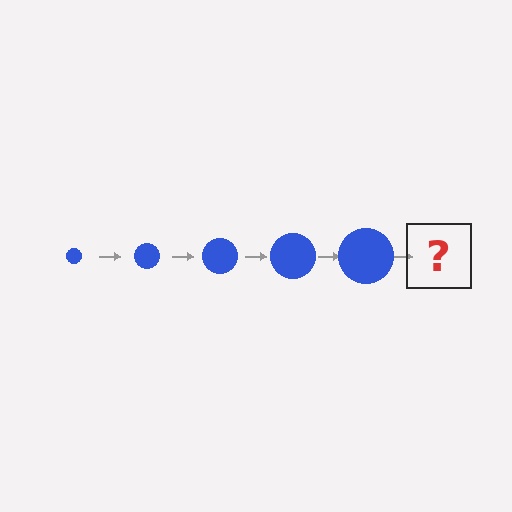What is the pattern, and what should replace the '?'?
The pattern is that the circle gets progressively larger each step. The '?' should be a blue circle, larger than the previous one.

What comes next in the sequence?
The next element should be a blue circle, larger than the previous one.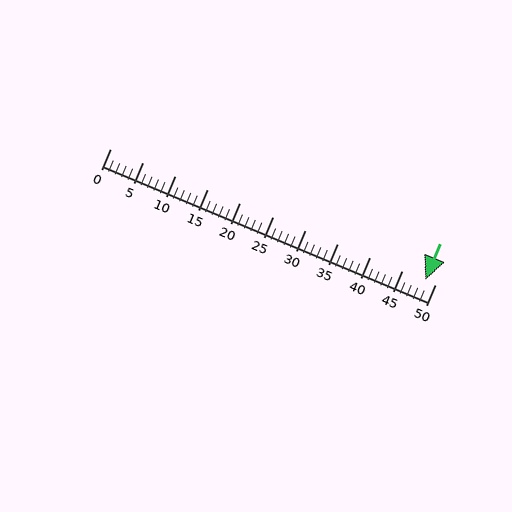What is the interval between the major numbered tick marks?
The major tick marks are spaced 5 units apart.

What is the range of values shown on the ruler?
The ruler shows values from 0 to 50.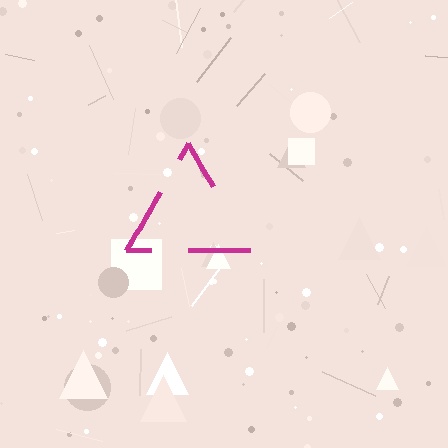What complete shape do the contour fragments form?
The contour fragments form a triangle.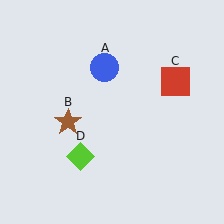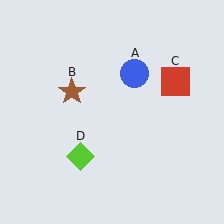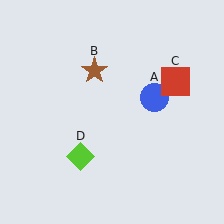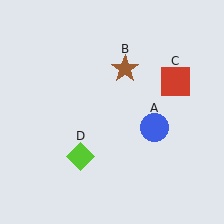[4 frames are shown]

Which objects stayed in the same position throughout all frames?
Red square (object C) and lime diamond (object D) remained stationary.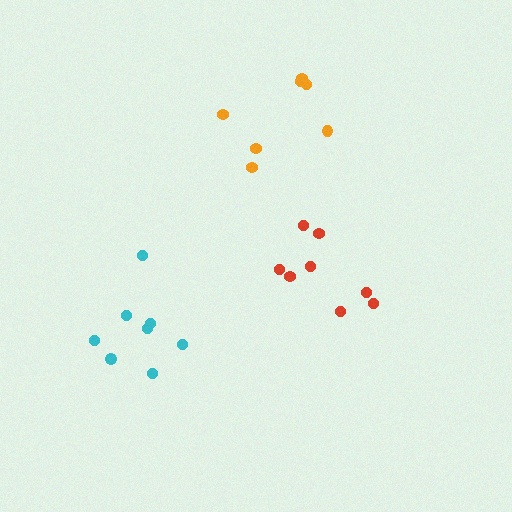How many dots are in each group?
Group 1: 8 dots, Group 2: 7 dots, Group 3: 8 dots (23 total).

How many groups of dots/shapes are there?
There are 3 groups.